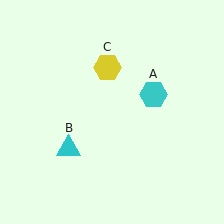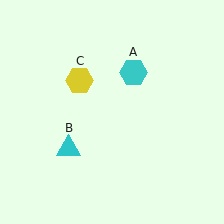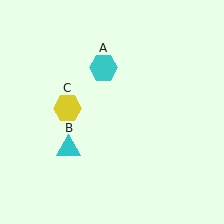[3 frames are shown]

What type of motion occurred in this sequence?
The cyan hexagon (object A), yellow hexagon (object C) rotated counterclockwise around the center of the scene.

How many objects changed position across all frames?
2 objects changed position: cyan hexagon (object A), yellow hexagon (object C).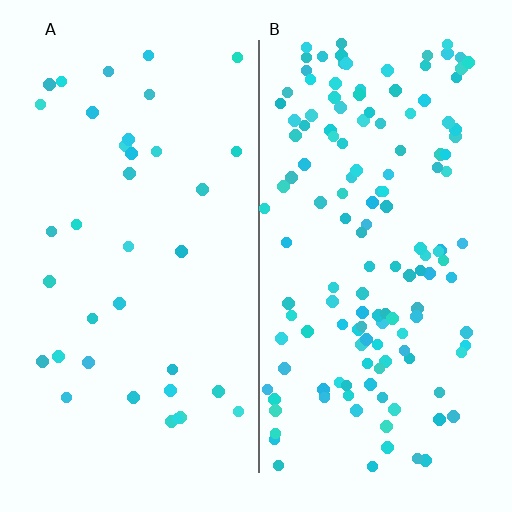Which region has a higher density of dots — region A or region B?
B (the right).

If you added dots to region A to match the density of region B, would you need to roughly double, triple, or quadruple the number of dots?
Approximately quadruple.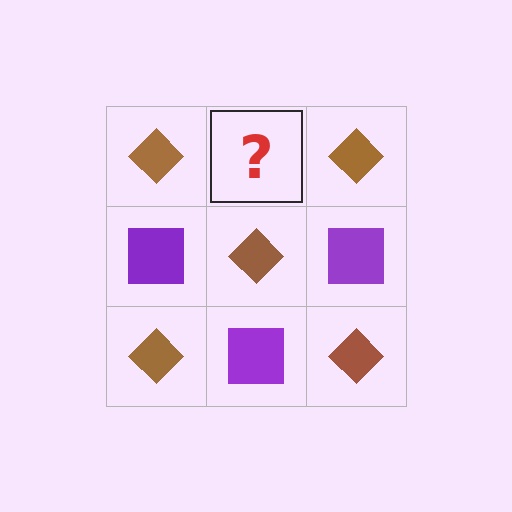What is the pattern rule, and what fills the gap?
The rule is that it alternates brown diamond and purple square in a checkerboard pattern. The gap should be filled with a purple square.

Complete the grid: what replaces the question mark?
The question mark should be replaced with a purple square.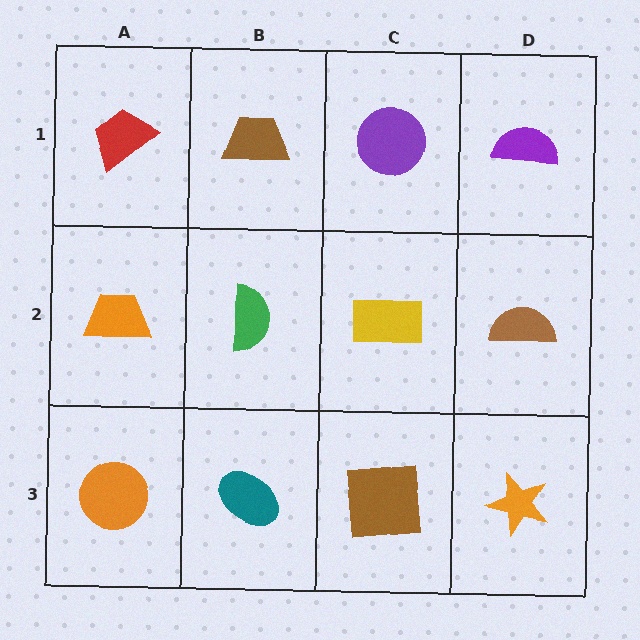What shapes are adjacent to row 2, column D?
A purple semicircle (row 1, column D), an orange star (row 3, column D), a yellow rectangle (row 2, column C).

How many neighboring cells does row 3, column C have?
3.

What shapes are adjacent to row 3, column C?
A yellow rectangle (row 2, column C), a teal ellipse (row 3, column B), an orange star (row 3, column D).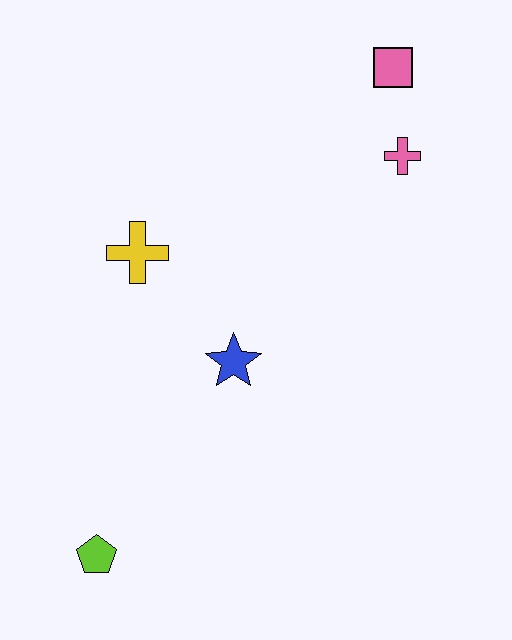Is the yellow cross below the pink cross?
Yes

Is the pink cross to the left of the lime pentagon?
No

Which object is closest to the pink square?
The pink cross is closest to the pink square.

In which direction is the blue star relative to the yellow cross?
The blue star is below the yellow cross.